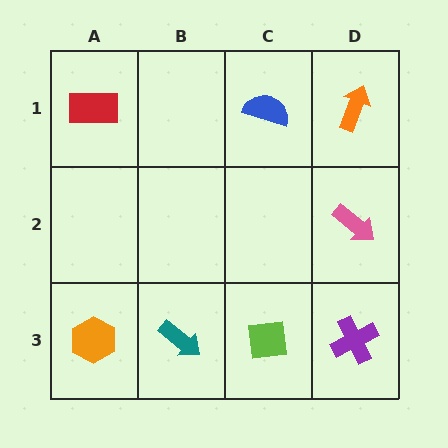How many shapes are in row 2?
1 shape.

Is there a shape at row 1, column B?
No, that cell is empty.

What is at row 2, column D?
A pink arrow.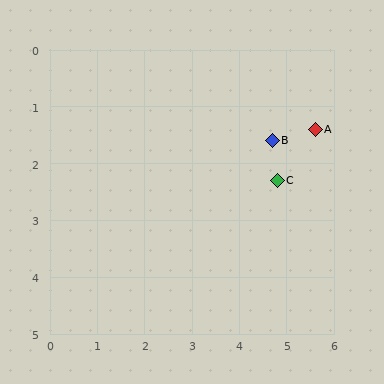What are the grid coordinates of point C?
Point C is at approximately (4.8, 2.3).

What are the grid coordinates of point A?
Point A is at approximately (5.6, 1.4).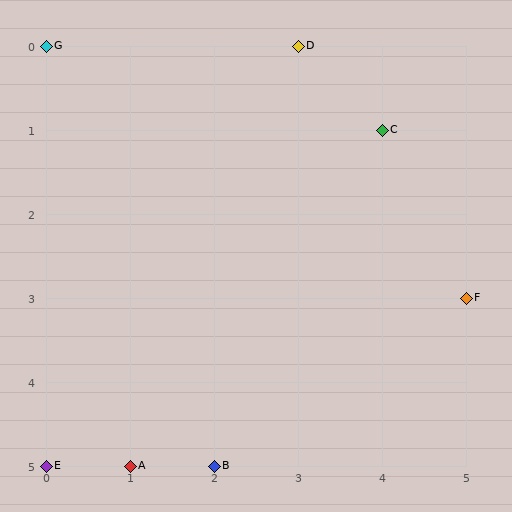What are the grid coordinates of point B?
Point B is at grid coordinates (2, 5).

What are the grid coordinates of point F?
Point F is at grid coordinates (5, 3).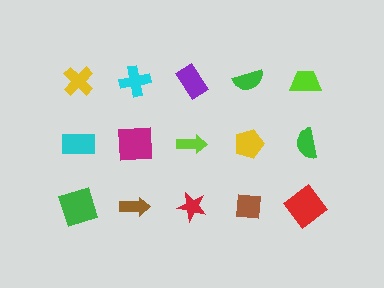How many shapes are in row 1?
5 shapes.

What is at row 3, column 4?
A brown square.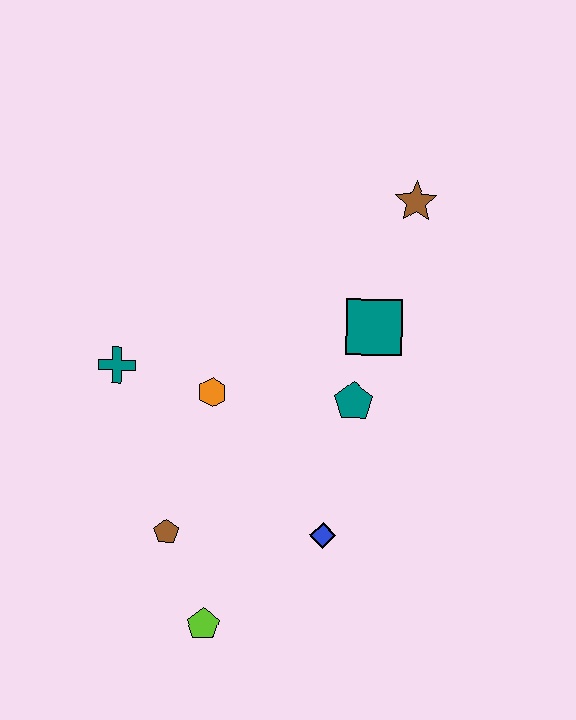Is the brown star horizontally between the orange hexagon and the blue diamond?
No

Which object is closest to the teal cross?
The orange hexagon is closest to the teal cross.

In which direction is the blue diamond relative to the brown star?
The blue diamond is below the brown star.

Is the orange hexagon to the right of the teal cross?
Yes